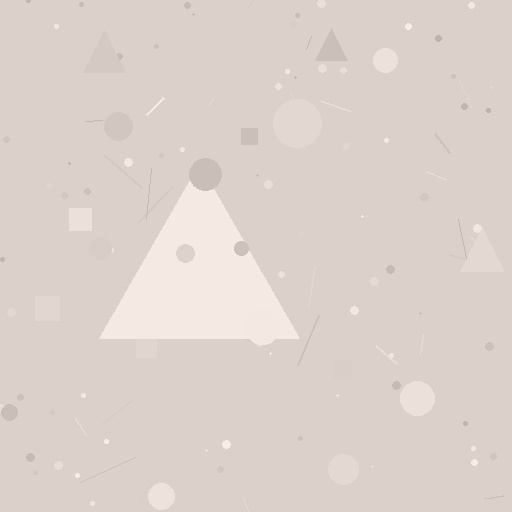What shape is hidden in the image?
A triangle is hidden in the image.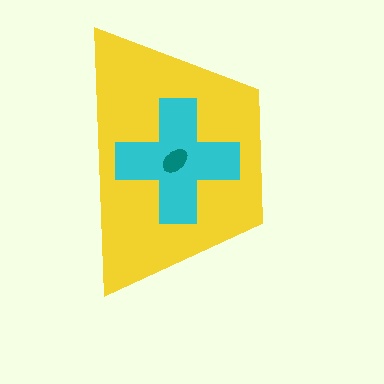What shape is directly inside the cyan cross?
The teal ellipse.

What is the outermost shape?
The yellow trapezoid.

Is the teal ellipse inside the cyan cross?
Yes.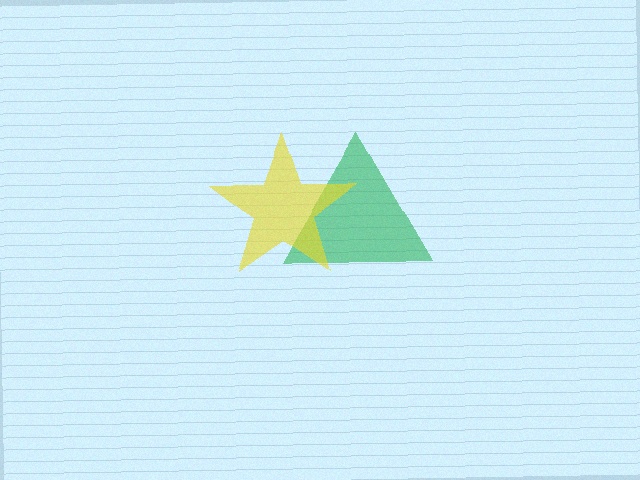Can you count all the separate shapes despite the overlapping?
Yes, there are 2 separate shapes.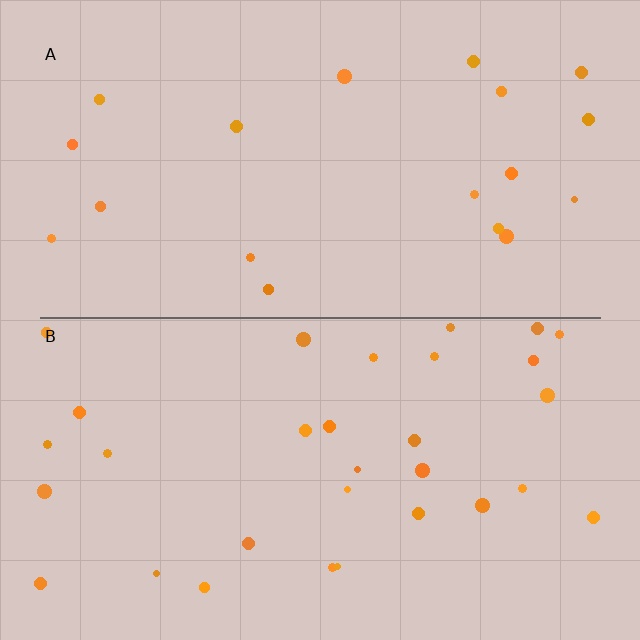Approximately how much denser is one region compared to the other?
Approximately 1.7× — region B over region A.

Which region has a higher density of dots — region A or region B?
B (the bottom).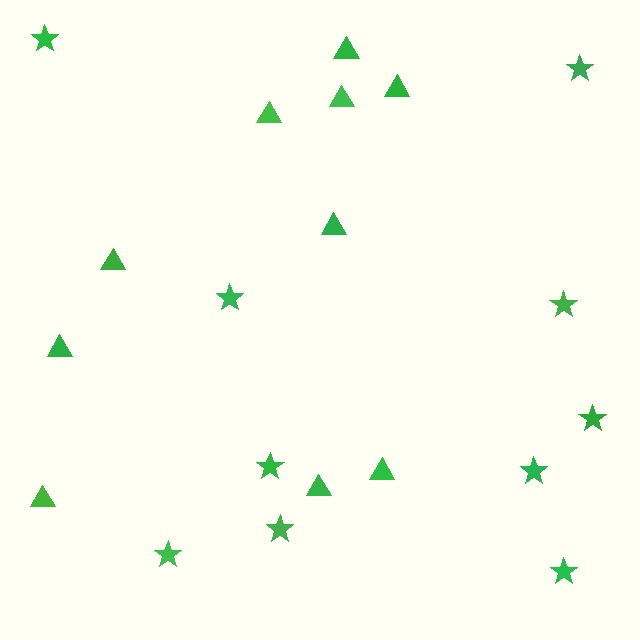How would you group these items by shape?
There are 2 groups: one group of triangles (10) and one group of stars (10).